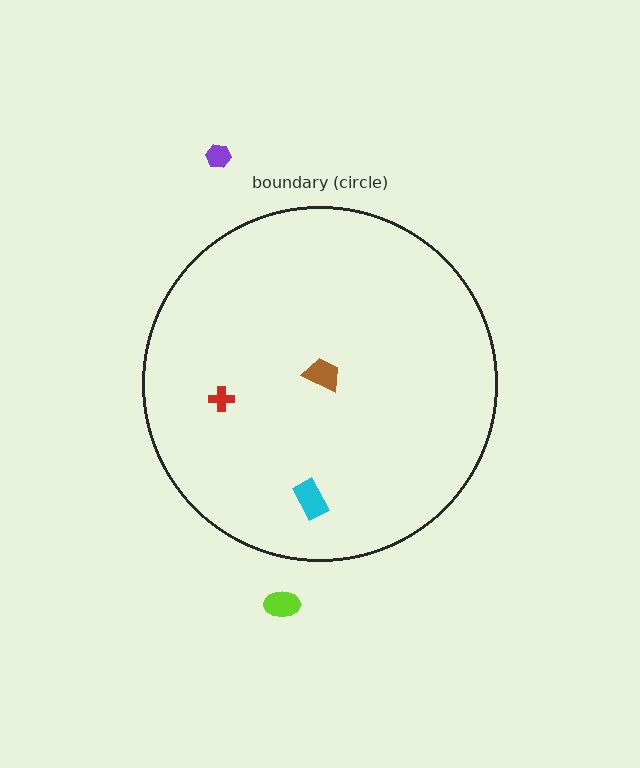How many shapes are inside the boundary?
3 inside, 2 outside.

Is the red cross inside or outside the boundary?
Inside.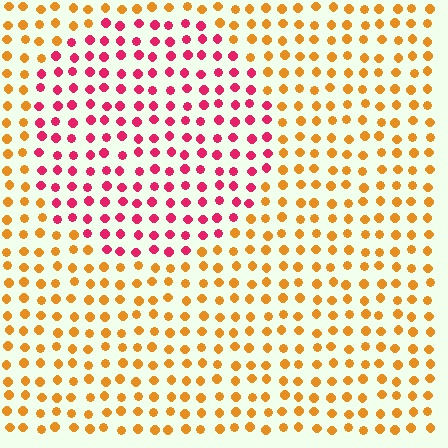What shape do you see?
I see a circle.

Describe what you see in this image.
The image is filled with small orange elements in a uniform arrangement. A circle-shaped region is visible where the elements are tinted to a slightly different hue, forming a subtle color boundary.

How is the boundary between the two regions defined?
The boundary is defined purely by a slight shift in hue (about 56 degrees). Spacing, size, and orientation are identical on both sides.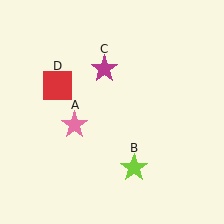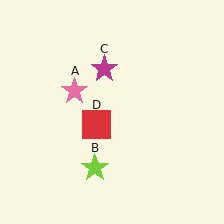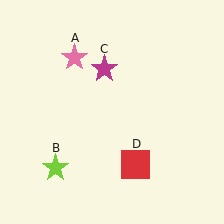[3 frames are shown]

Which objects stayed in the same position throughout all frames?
Magenta star (object C) remained stationary.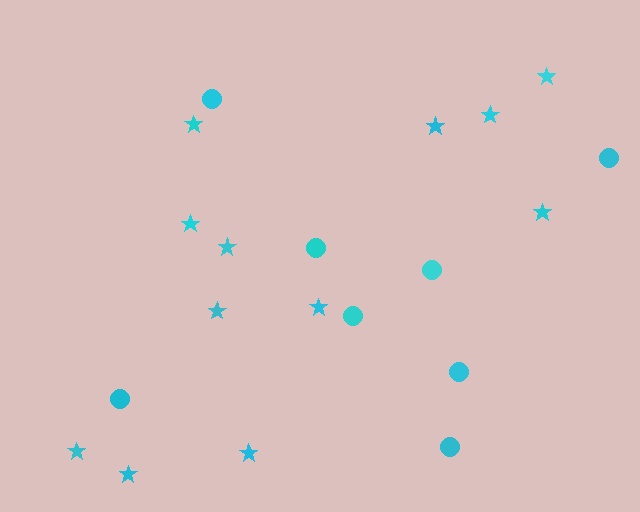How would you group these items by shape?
There are 2 groups: one group of circles (8) and one group of stars (12).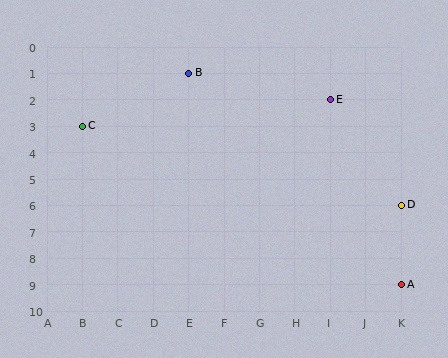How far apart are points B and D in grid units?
Points B and D are 6 columns and 5 rows apart (about 7.8 grid units diagonally).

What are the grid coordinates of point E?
Point E is at grid coordinates (I, 2).